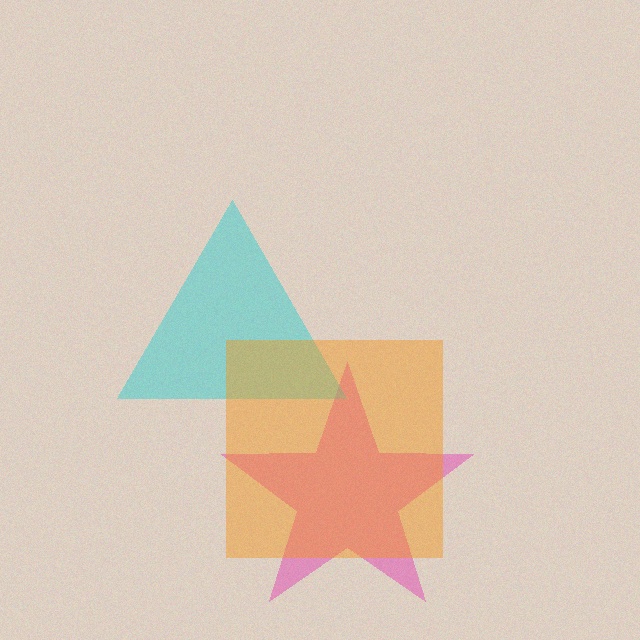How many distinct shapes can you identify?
There are 3 distinct shapes: a pink star, a cyan triangle, an orange square.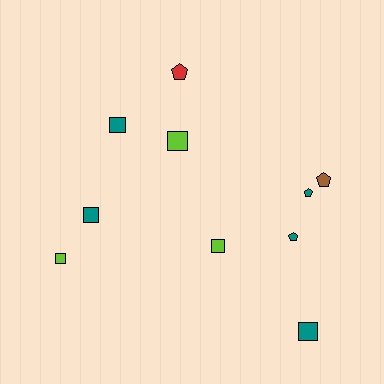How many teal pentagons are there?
There are 2 teal pentagons.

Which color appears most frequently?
Teal, with 5 objects.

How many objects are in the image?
There are 10 objects.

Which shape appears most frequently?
Square, with 6 objects.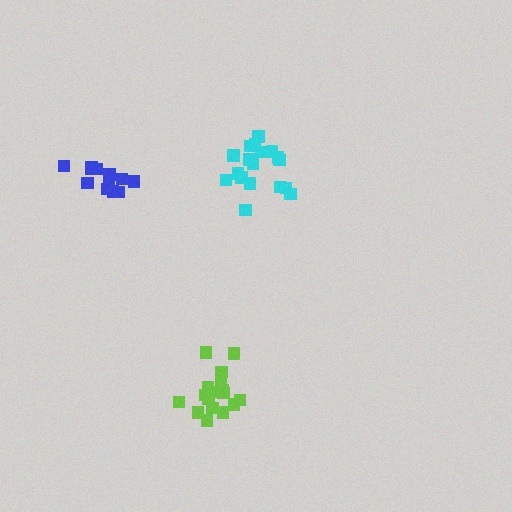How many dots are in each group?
Group 1: 18 dots, Group 2: 12 dots, Group 3: 17 dots (47 total).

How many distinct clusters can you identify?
There are 3 distinct clusters.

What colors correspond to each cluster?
The clusters are colored: cyan, blue, lime.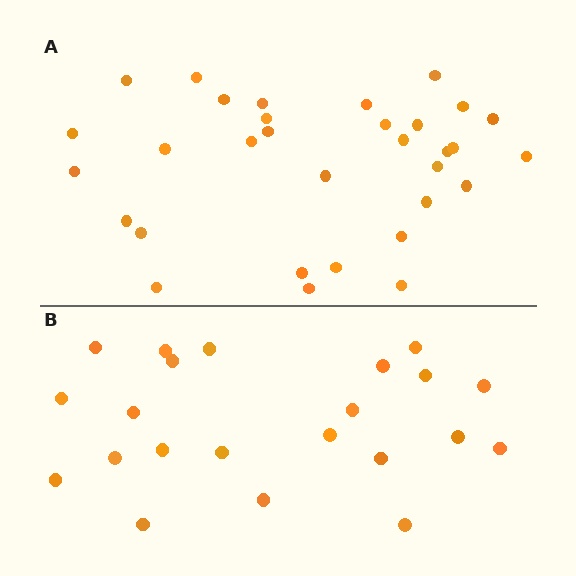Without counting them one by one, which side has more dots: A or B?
Region A (the top region) has more dots.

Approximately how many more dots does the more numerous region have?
Region A has roughly 10 or so more dots than region B.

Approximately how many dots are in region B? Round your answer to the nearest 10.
About 20 dots. (The exact count is 22, which rounds to 20.)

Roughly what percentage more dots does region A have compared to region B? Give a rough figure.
About 45% more.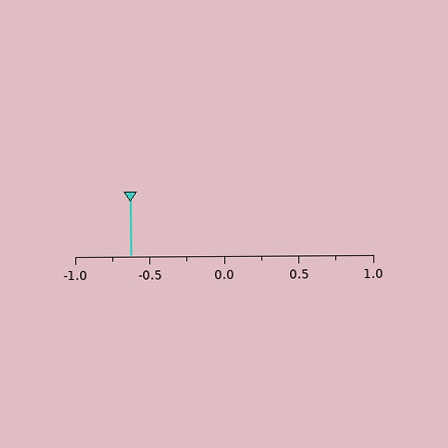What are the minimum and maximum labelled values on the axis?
The axis runs from -1.0 to 1.0.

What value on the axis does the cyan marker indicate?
The marker indicates approximately -0.62.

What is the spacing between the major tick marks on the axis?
The major ticks are spaced 0.5 apart.